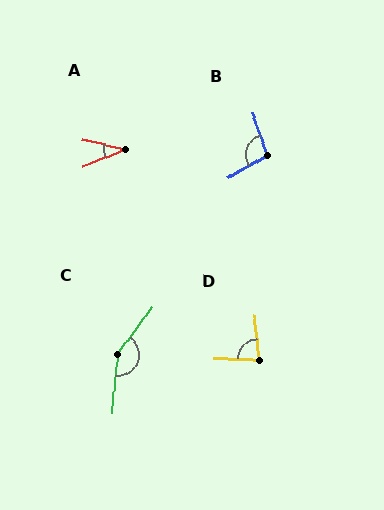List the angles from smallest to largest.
A (35°), D (81°), B (100°), C (149°).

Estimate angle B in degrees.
Approximately 100 degrees.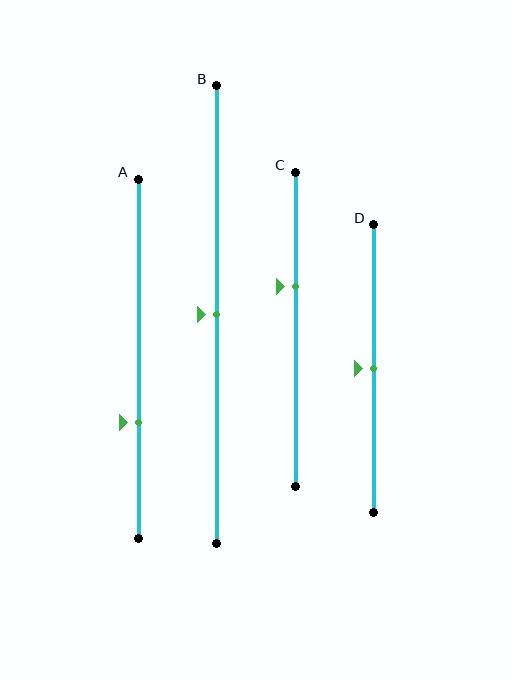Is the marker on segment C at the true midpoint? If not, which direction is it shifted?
No, the marker on segment C is shifted upward by about 14% of the segment length.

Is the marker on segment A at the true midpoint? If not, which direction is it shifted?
No, the marker on segment A is shifted downward by about 18% of the segment length.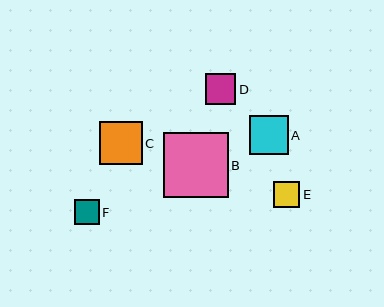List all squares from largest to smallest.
From largest to smallest: B, C, A, D, E, F.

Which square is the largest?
Square B is the largest with a size of approximately 65 pixels.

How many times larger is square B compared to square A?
Square B is approximately 1.6 times the size of square A.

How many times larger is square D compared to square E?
Square D is approximately 1.2 times the size of square E.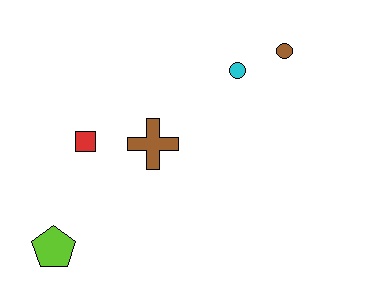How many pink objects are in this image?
There are no pink objects.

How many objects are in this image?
There are 5 objects.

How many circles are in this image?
There are 2 circles.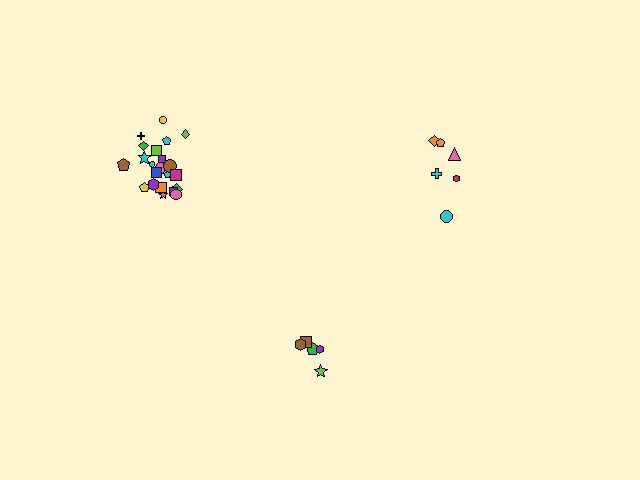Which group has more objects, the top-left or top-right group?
The top-left group.